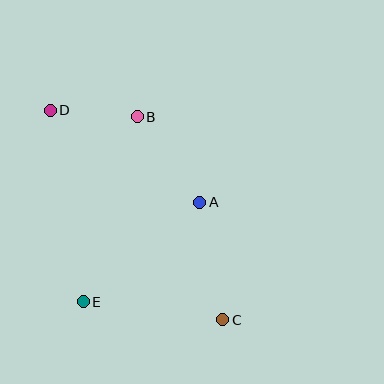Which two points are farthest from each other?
Points C and D are farthest from each other.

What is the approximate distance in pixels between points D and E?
The distance between D and E is approximately 194 pixels.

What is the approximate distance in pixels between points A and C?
The distance between A and C is approximately 120 pixels.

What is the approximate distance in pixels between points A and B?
The distance between A and B is approximately 106 pixels.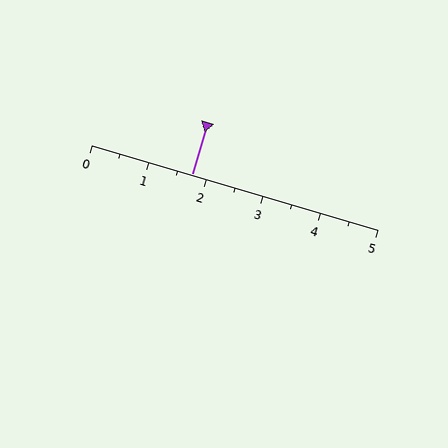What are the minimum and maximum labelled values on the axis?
The axis runs from 0 to 5.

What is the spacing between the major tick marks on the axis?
The major ticks are spaced 1 apart.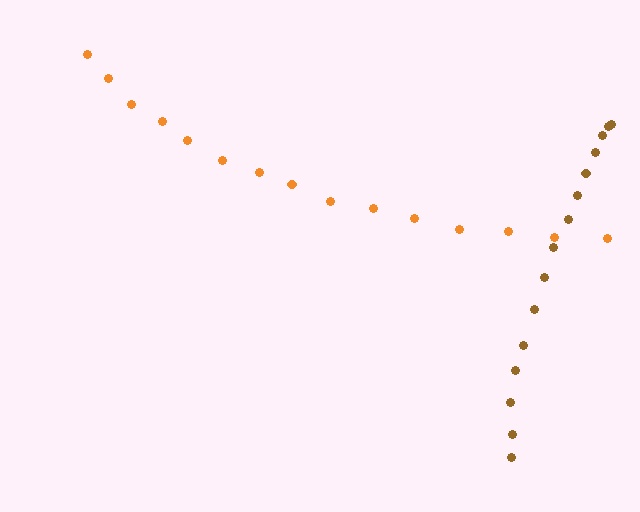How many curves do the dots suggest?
There are 2 distinct paths.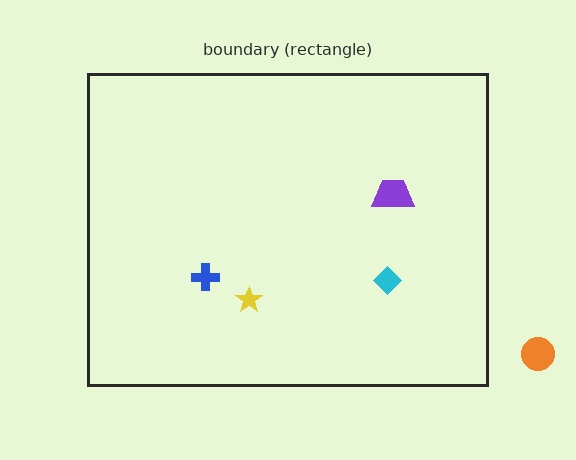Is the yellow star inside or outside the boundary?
Inside.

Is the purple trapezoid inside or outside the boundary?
Inside.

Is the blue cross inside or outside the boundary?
Inside.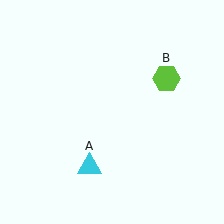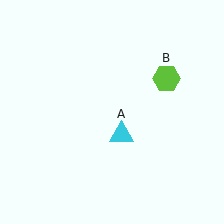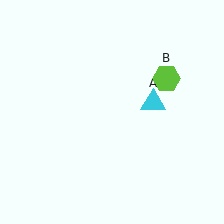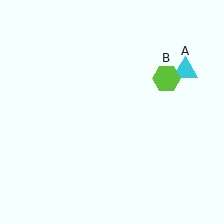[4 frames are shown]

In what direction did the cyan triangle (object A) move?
The cyan triangle (object A) moved up and to the right.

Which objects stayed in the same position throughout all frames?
Lime hexagon (object B) remained stationary.